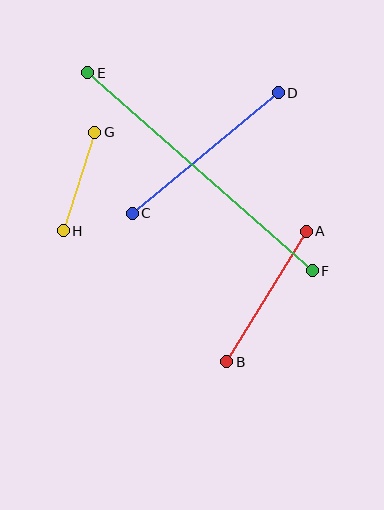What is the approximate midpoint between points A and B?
The midpoint is at approximately (266, 297) pixels.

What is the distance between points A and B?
The distance is approximately 152 pixels.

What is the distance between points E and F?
The distance is approximately 299 pixels.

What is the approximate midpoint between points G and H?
The midpoint is at approximately (79, 181) pixels.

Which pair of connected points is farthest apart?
Points E and F are farthest apart.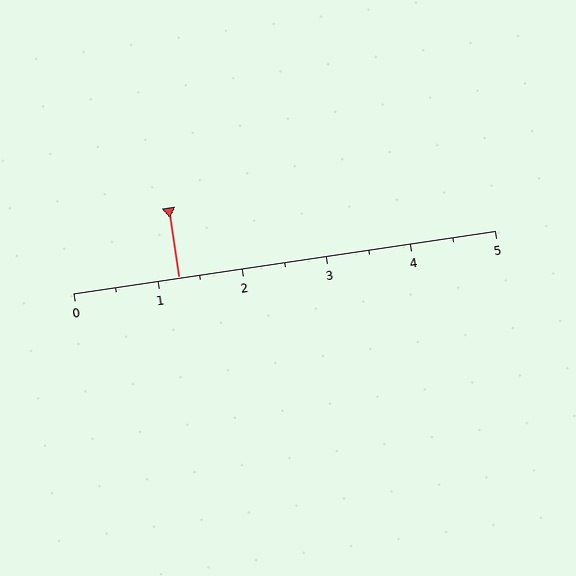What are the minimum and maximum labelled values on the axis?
The axis runs from 0 to 5.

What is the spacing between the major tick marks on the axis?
The major ticks are spaced 1 apart.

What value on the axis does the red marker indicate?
The marker indicates approximately 1.2.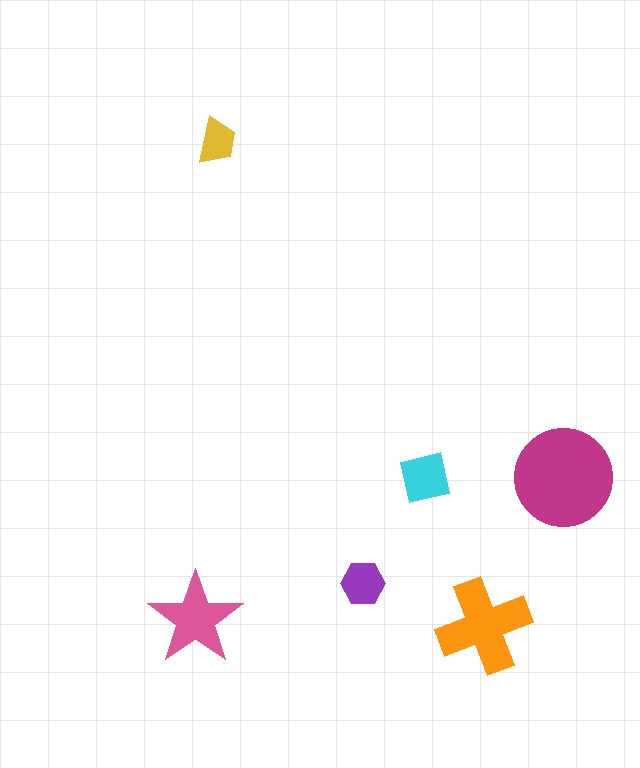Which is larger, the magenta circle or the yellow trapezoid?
The magenta circle.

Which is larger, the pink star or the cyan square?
The pink star.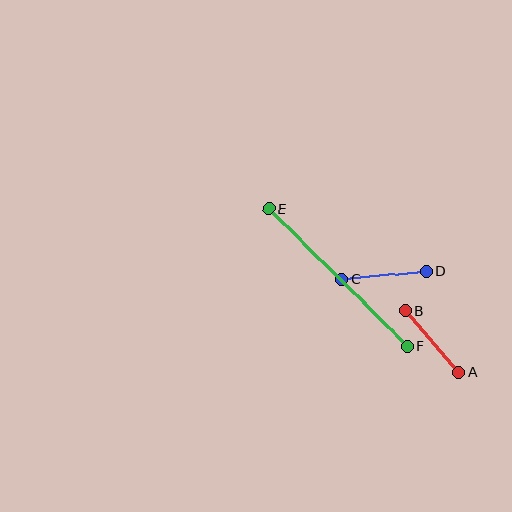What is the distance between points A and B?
The distance is approximately 82 pixels.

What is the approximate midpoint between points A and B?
The midpoint is at approximately (432, 342) pixels.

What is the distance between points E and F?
The distance is approximately 195 pixels.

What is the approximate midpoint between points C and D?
The midpoint is at approximately (384, 275) pixels.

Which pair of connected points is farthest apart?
Points E and F are farthest apart.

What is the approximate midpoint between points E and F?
The midpoint is at approximately (338, 277) pixels.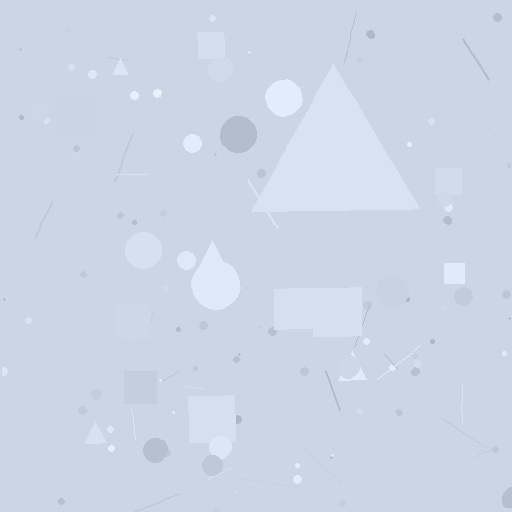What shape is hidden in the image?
A triangle is hidden in the image.